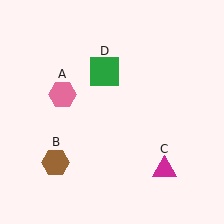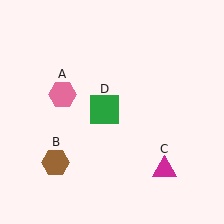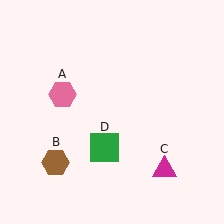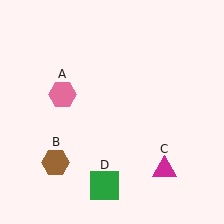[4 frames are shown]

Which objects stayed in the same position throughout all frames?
Pink hexagon (object A) and brown hexagon (object B) and magenta triangle (object C) remained stationary.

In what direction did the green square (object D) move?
The green square (object D) moved down.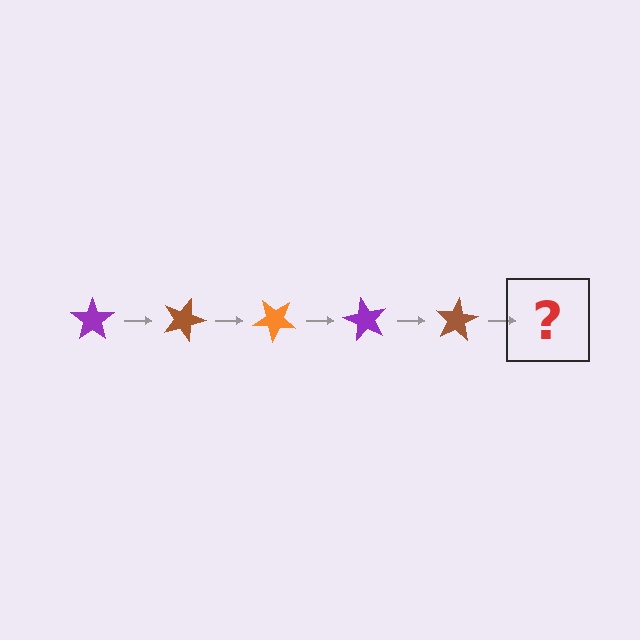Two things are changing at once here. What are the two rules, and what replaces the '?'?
The two rules are that it rotates 20 degrees each step and the color cycles through purple, brown, and orange. The '?' should be an orange star, rotated 100 degrees from the start.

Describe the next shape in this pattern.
It should be an orange star, rotated 100 degrees from the start.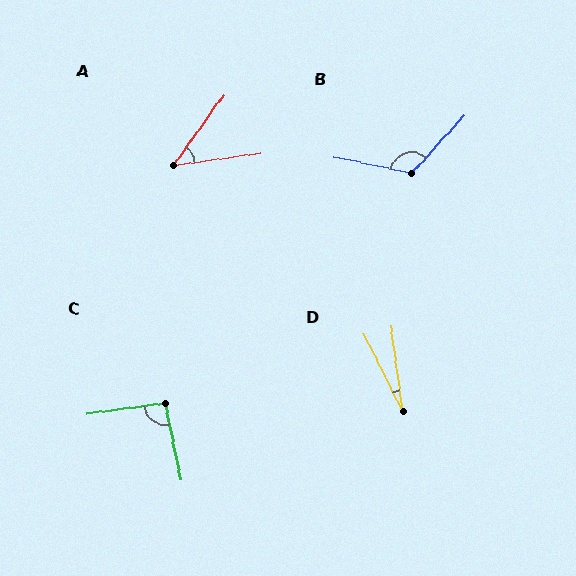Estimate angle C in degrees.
Approximately 94 degrees.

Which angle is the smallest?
D, at approximately 19 degrees.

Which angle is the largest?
B, at approximately 121 degrees.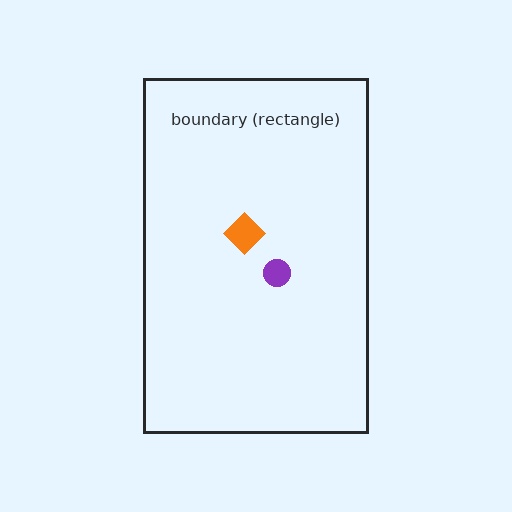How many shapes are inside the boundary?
2 inside, 0 outside.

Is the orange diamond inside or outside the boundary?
Inside.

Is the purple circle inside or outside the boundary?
Inside.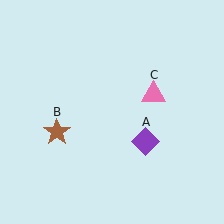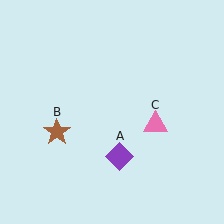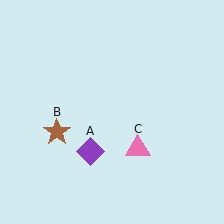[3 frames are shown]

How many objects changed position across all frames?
2 objects changed position: purple diamond (object A), pink triangle (object C).